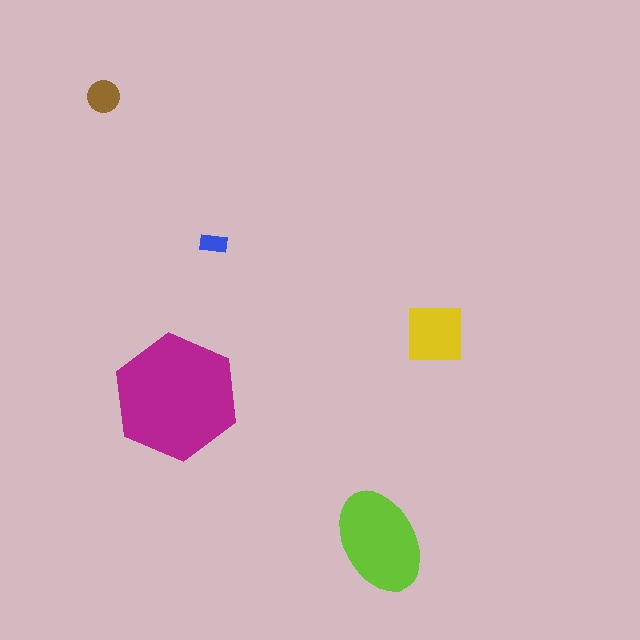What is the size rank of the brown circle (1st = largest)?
4th.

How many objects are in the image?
There are 5 objects in the image.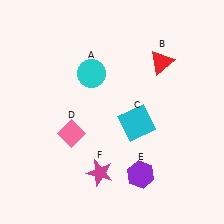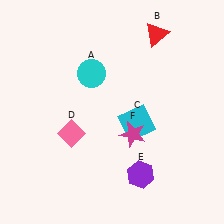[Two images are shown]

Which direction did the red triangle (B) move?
The red triangle (B) moved up.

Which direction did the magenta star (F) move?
The magenta star (F) moved up.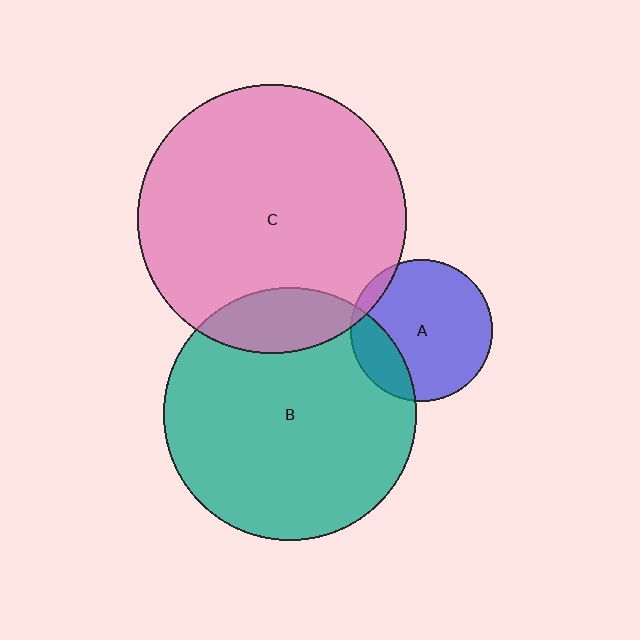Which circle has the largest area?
Circle C (pink).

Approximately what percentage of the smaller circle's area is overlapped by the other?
Approximately 20%.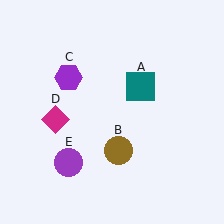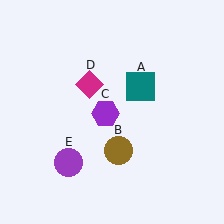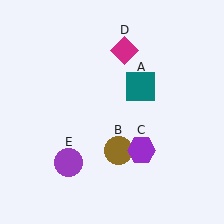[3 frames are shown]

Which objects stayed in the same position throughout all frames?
Teal square (object A) and brown circle (object B) and purple circle (object E) remained stationary.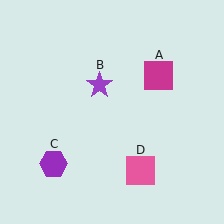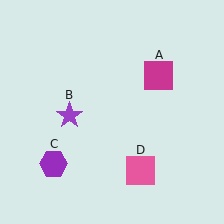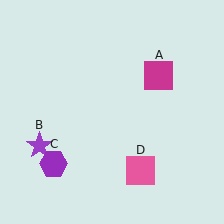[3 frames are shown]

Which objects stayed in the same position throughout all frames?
Magenta square (object A) and purple hexagon (object C) and pink square (object D) remained stationary.